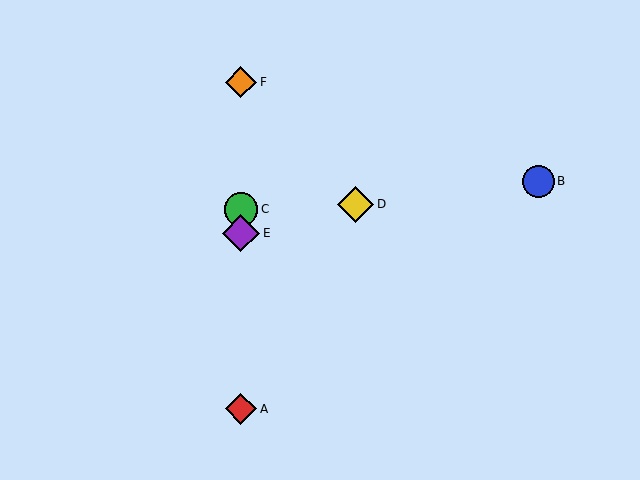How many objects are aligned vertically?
4 objects (A, C, E, F) are aligned vertically.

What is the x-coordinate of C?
Object C is at x≈241.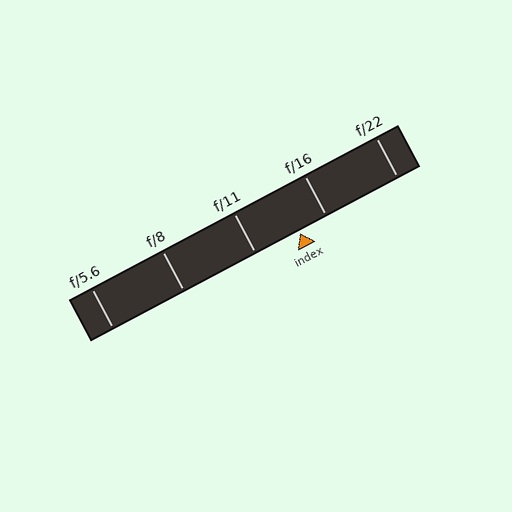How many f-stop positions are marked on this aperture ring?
There are 5 f-stop positions marked.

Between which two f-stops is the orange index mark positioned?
The index mark is between f/11 and f/16.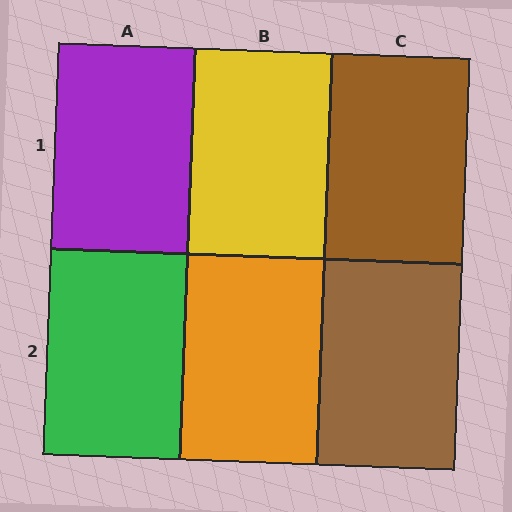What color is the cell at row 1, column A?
Purple.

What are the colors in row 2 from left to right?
Green, orange, brown.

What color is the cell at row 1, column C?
Brown.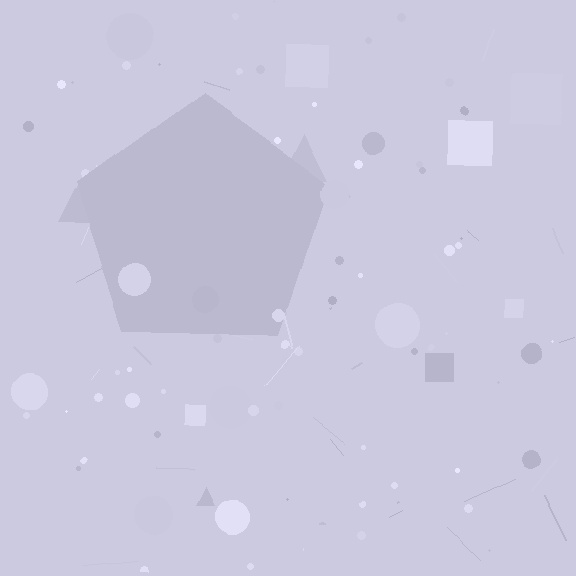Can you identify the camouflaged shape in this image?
The camouflaged shape is a pentagon.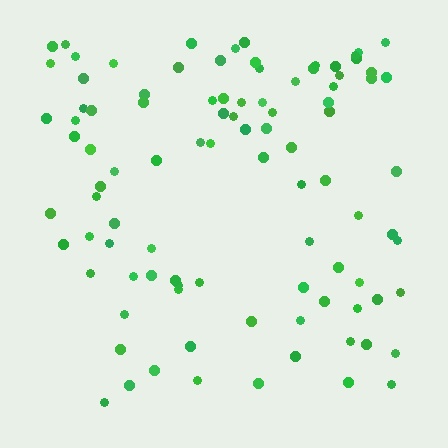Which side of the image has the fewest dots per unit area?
The bottom.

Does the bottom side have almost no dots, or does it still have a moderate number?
Still a moderate number, just noticeably fewer than the top.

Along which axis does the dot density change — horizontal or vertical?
Vertical.